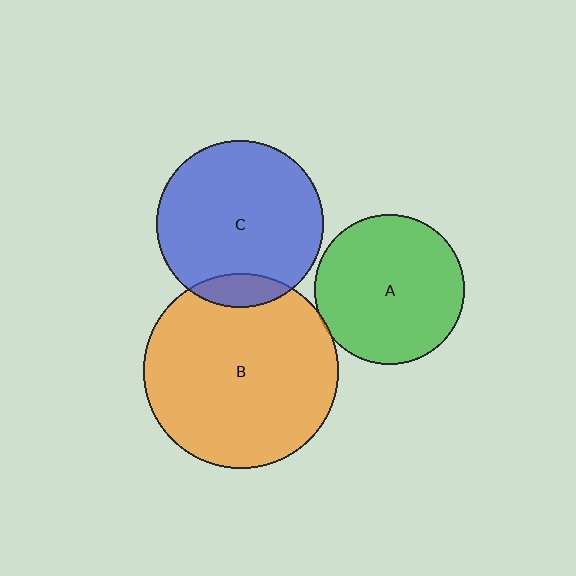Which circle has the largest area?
Circle B (orange).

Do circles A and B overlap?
Yes.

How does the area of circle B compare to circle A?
Approximately 1.7 times.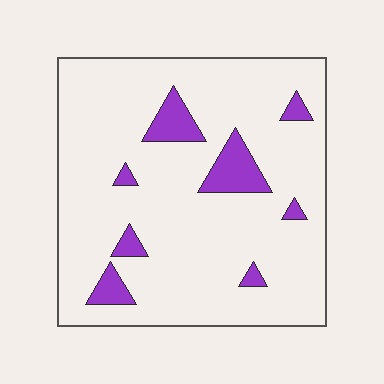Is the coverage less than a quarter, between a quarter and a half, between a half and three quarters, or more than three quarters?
Less than a quarter.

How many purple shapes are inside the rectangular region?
8.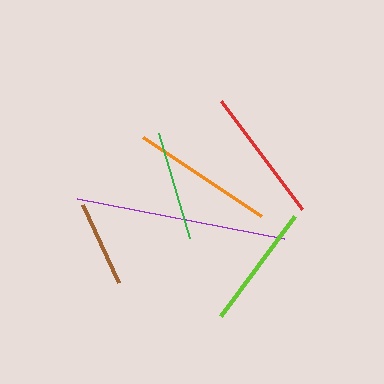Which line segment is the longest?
The purple line is the longest at approximately 210 pixels.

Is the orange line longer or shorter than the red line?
The orange line is longer than the red line.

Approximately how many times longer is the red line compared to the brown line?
The red line is approximately 1.6 times the length of the brown line.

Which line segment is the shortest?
The brown line is the shortest at approximately 86 pixels.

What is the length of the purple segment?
The purple segment is approximately 210 pixels long.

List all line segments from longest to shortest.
From longest to shortest: purple, orange, red, lime, green, brown.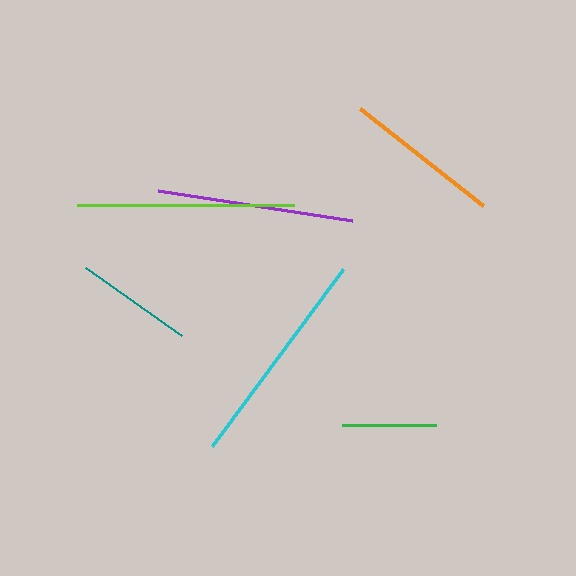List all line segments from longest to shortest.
From longest to shortest: cyan, lime, purple, orange, teal, green.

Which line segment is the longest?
The cyan line is the longest at approximately 220 pixels.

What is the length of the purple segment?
The purple segment is approximately 197 pixels long.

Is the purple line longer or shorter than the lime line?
The lime line is longer than the purple line.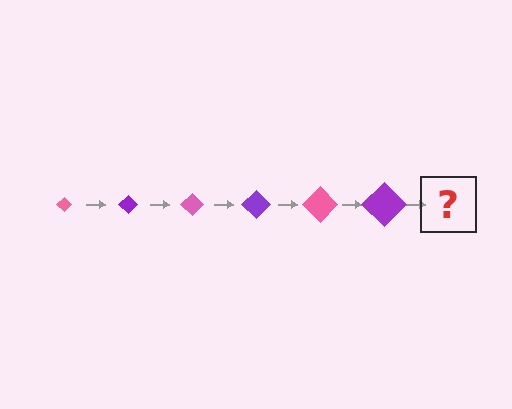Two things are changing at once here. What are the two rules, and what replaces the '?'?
The two rules are that the diamond grows larger each step and the color cycles through pink and purple. The '?' should be a pink diamond, larger than the previous one.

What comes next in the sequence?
The next element should be a pink diamond, larger than the previous one.